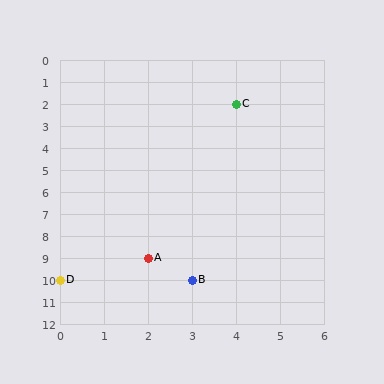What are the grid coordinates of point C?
Point C is at grid coordinates (4, 2).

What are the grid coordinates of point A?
Point A is at grid coordinates (2, 9).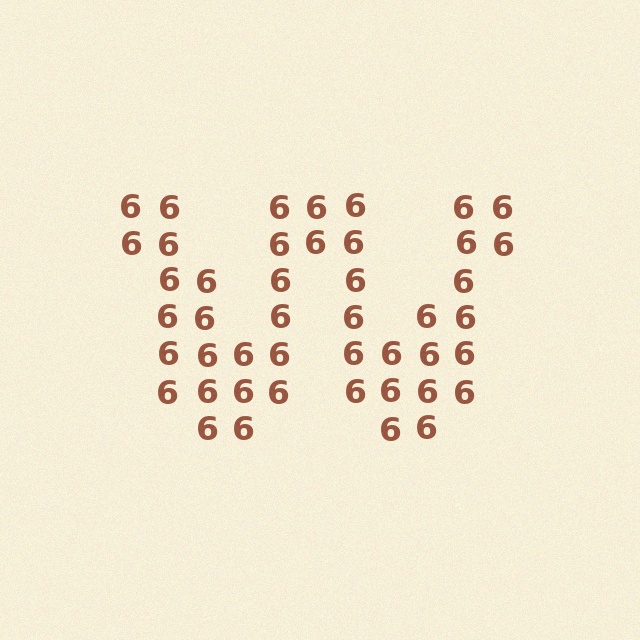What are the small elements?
The small elements are digit 6's.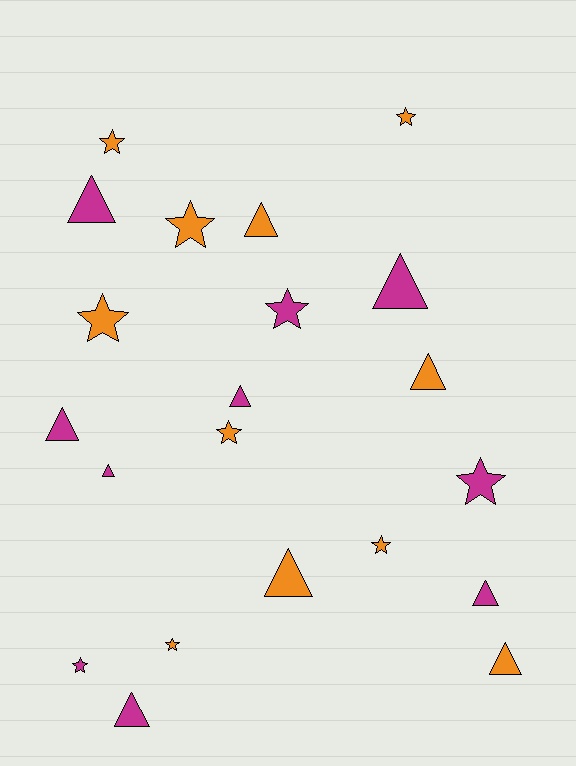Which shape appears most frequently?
Triangle, with 11 objects.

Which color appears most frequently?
Orange, with 11 objects.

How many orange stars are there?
There are 7 orange stars.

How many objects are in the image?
There are 21 objects.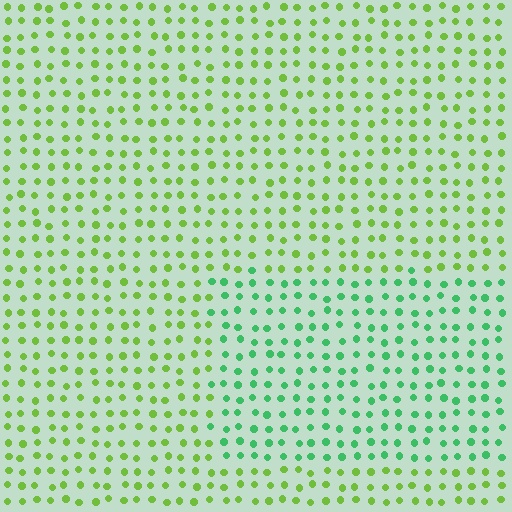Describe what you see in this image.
The image is filled with small lime elements in a uniform arrangement. A rectangle-shaped region is visible where the elements are tinted to a slightly different hue, forming a subtle color boundary.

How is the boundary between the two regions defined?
The boundary is defined purely by a slight shift in hue (about 43 degrees). Spacing, size, and orientation are identical on both sides.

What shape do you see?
I see a rectangle.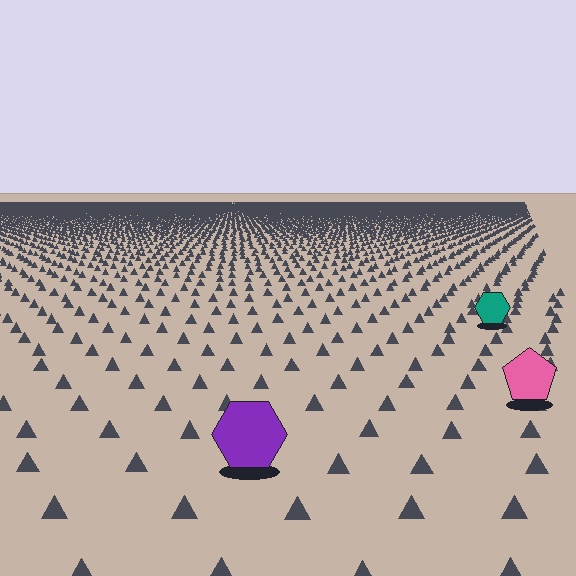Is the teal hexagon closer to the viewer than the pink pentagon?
No. The pink pentagon is closer — you can tell from the texture gradient: the ground texture is coarser near it.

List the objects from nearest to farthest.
From nearest to farthest: the purple hexagon, the pink pentagon, the teal hexagon.